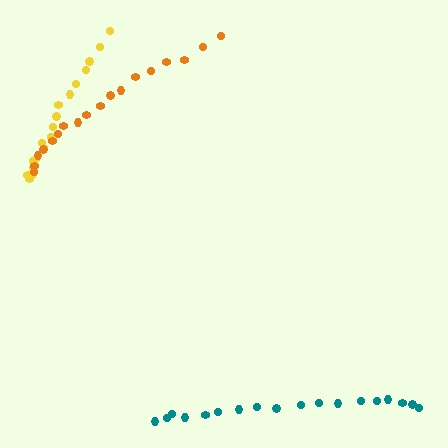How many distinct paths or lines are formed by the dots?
There are 3 distinct paths.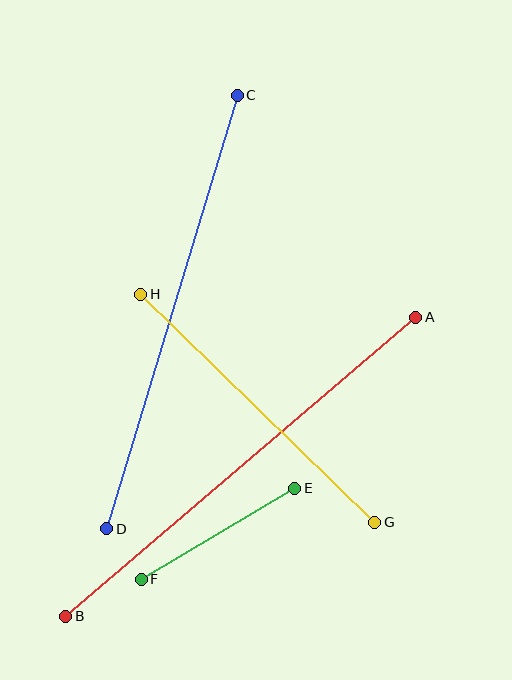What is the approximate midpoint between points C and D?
The midpoint is at approximately (172, 312) pixels.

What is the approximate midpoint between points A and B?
The midpoint is at approximately (241, 467) pixels.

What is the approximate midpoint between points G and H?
The midpoint is at approximately (258, 408) pixels.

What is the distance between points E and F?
The distance is approximately 179 pixels.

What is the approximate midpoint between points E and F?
The midpoint is at approximately (218, 534) pixels.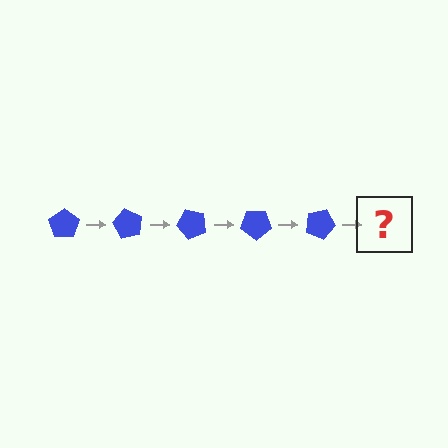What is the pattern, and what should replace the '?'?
The pattern is that the pentagon rotates 60 degrees each step. The '?' should be a blue pentagon rotated 300 degrees.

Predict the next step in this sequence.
The next step is a blue pentagon rotated 300 degrees.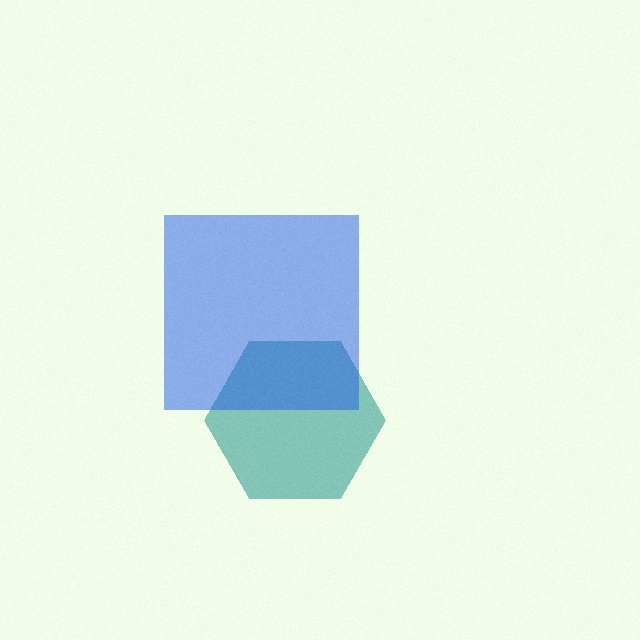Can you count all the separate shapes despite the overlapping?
Yes, there are 2 separate shapes.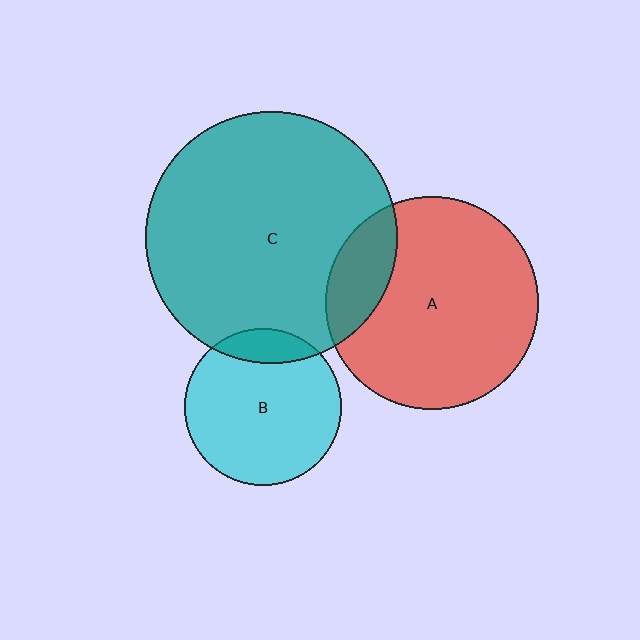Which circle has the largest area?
Circle C (teal).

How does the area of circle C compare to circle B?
Approximately 2.6 times.